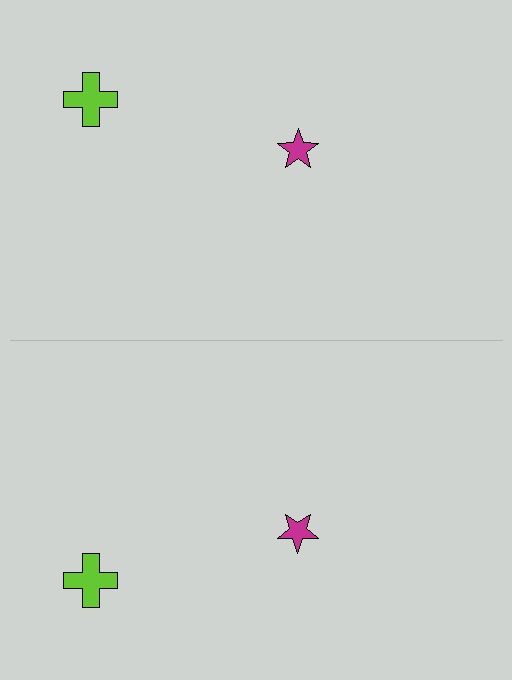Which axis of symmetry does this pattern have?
The pattern has a horizontal axis of symmetry running through the center of the image.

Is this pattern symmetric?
Yes, this pattern has bilateral (reflection) symmetry.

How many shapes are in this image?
There are 4 shapes in this image.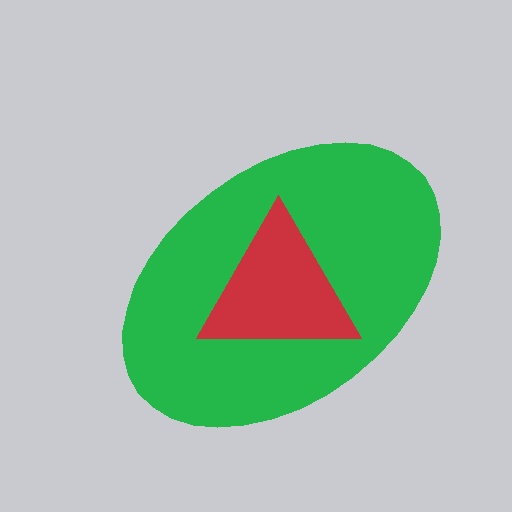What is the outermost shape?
The green ellipse.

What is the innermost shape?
The red triangle.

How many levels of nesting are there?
2.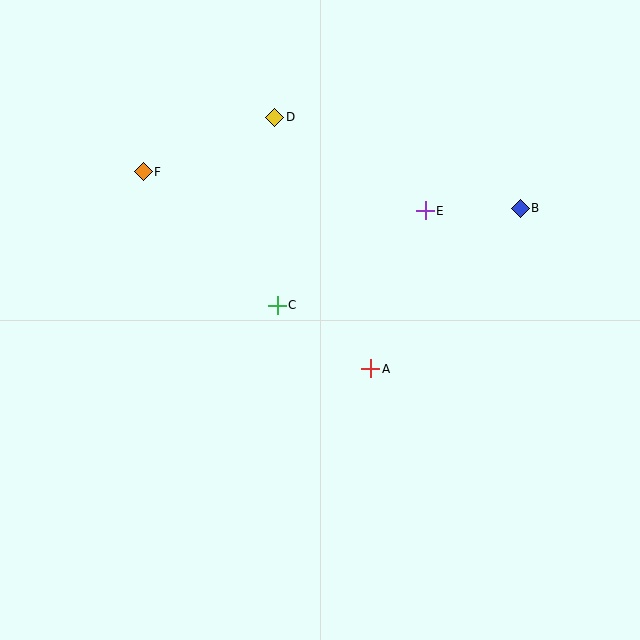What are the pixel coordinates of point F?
Point F is at (143, 172).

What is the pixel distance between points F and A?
The distance between F and A is 301 pixels.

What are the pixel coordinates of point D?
Point D is at (275, 117).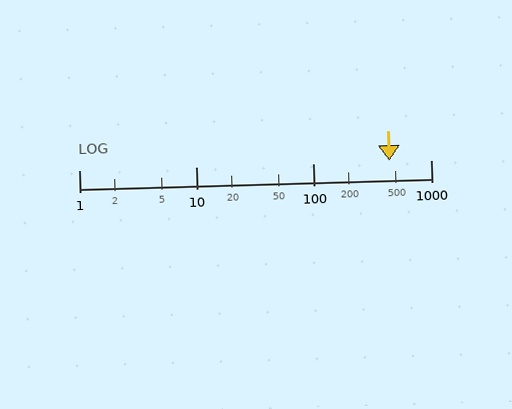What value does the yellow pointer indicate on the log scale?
The pointer indicates approximately 440.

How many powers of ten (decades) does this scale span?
The scale spans 3 decades, from 1 to 1000.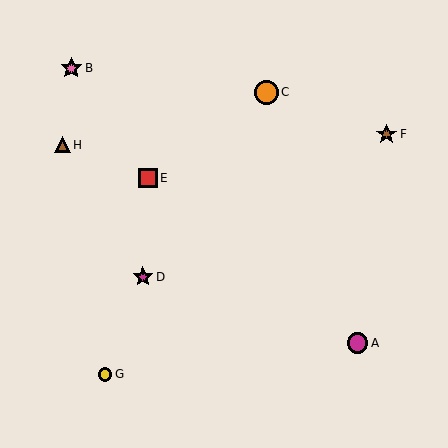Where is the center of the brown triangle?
The center of the brown triangle is at (62, 145).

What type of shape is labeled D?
Shape D is a magenta star.